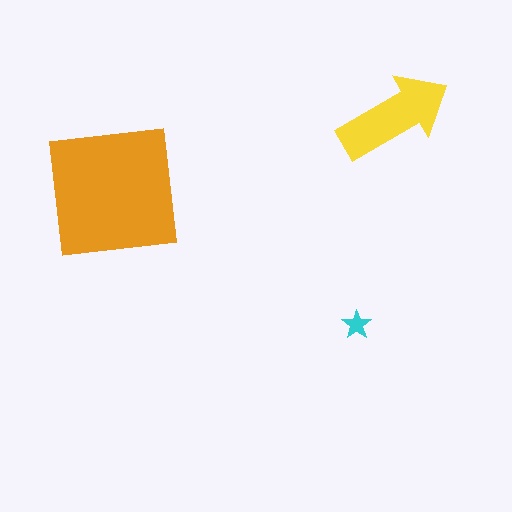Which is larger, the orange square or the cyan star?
The orange square.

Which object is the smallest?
The cyan star.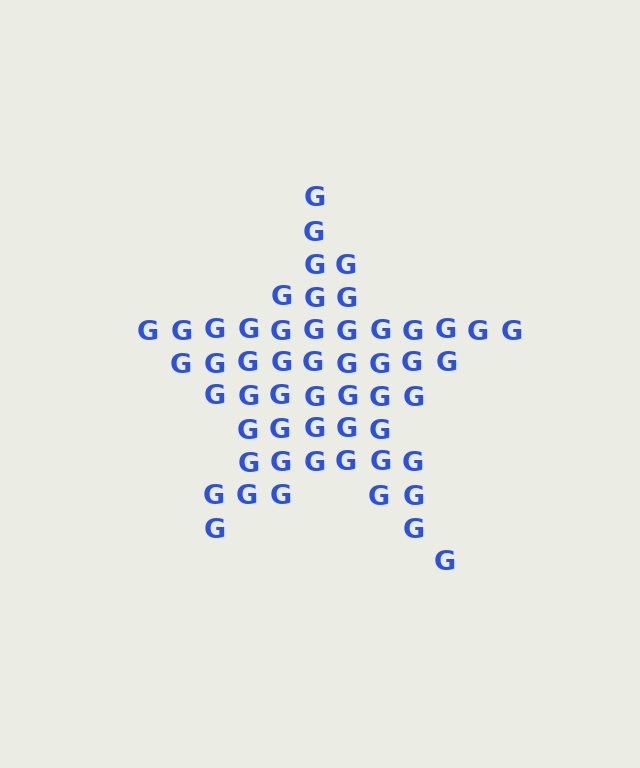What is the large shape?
The large shape is a star.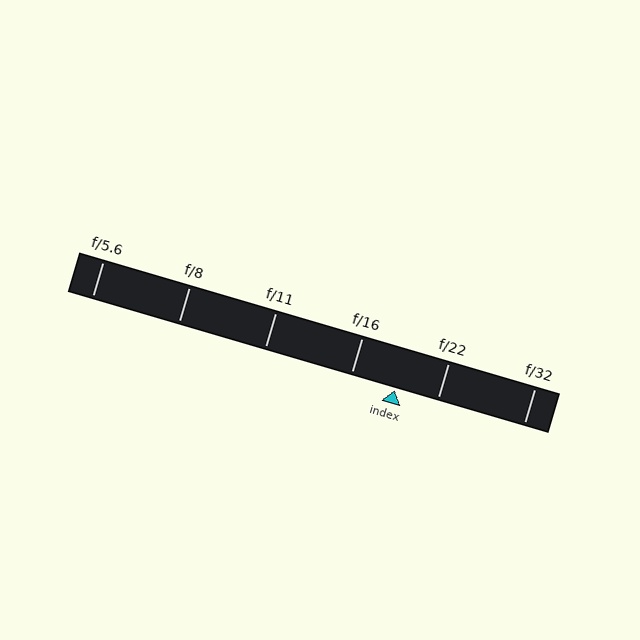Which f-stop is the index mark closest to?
The index mark is closest to f/22.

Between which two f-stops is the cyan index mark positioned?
The index mark is between f/16 and f/22.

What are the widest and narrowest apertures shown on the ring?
The widest aperture shown is f/5.6 and the narrowest is f/32.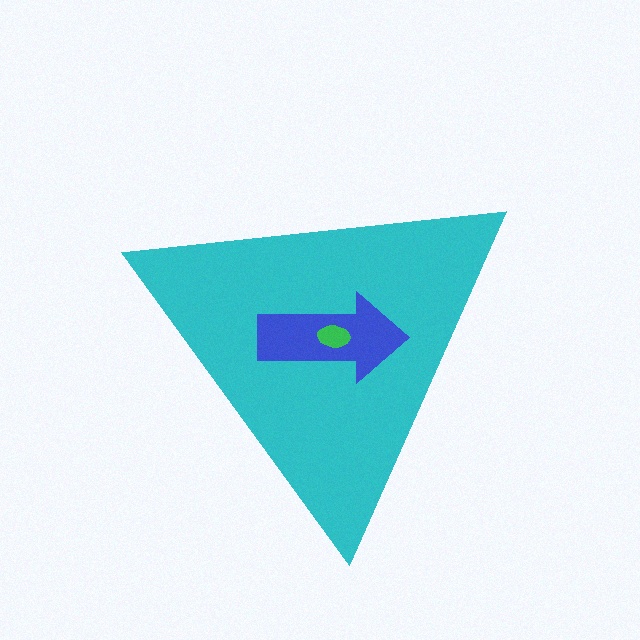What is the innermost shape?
The green ellipse.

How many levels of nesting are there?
3.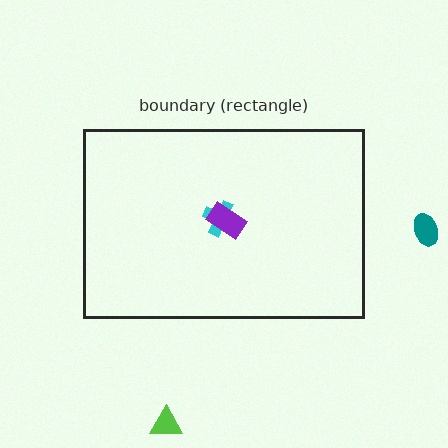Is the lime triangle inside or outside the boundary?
Outside.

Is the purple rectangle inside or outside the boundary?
Inside.